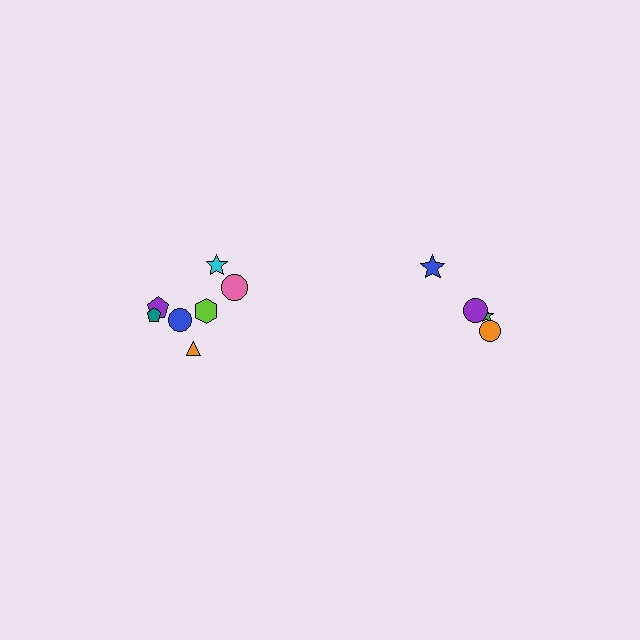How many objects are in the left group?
There are 7 objects.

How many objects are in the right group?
There are 4 objects.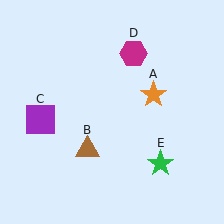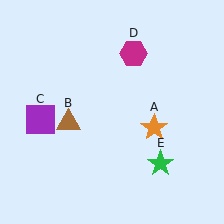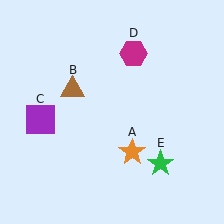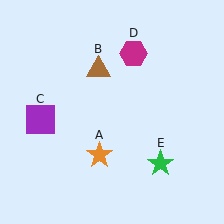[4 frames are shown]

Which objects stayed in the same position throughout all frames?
Purple square (object C) and magenta hexagon (object D) and green star (object E) remained stationary.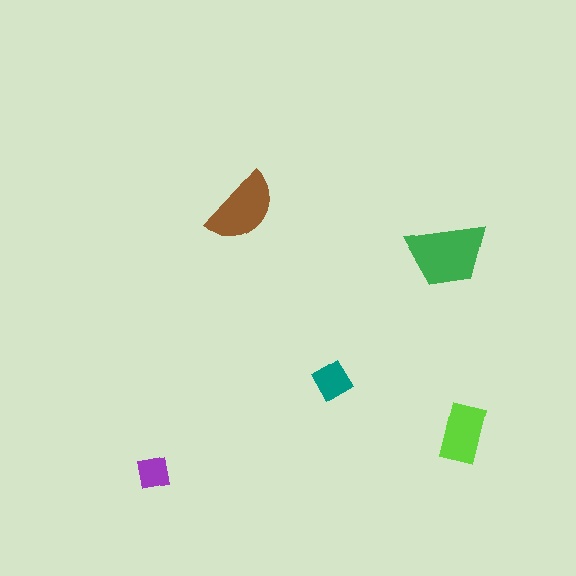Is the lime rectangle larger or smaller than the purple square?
Larger.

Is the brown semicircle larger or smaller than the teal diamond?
Larger.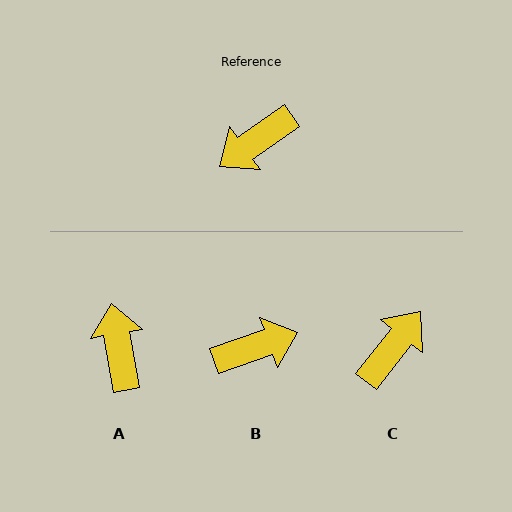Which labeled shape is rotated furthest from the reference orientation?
B, about 164 degrees away.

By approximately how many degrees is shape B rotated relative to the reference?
Approximately 164 degrees counter-clockwise.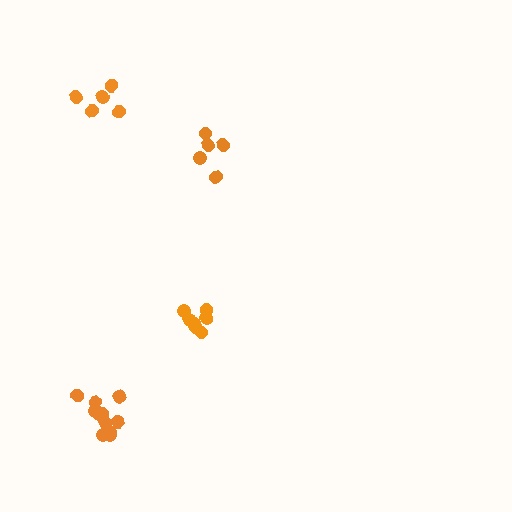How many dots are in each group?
Group 1: 5 dots, Group 2: 7 dots, Group 3: 5 dots, Group 4: 11 dots (28 total).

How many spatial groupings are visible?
There are 4 spatial groupings.